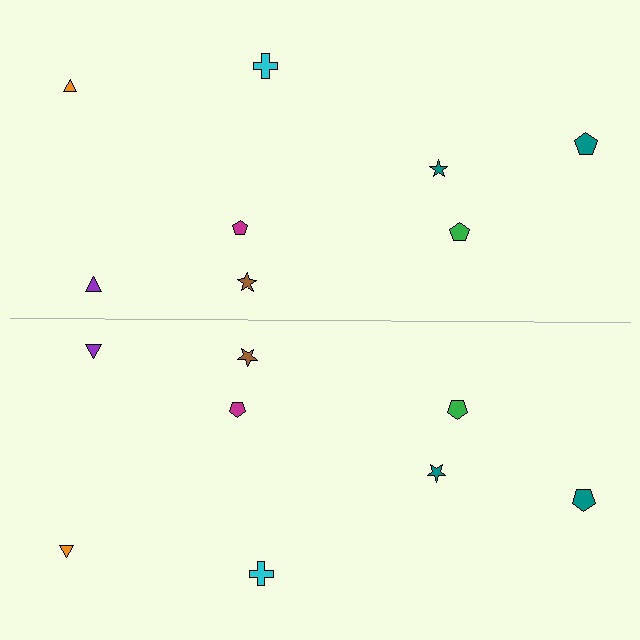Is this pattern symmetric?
Yes, this pattern has bilateral (reflection) symmetry.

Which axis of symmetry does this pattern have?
The pattern has a horizontal axis of symmetry running through the center of the image.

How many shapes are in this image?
There are 16 shapes in this image.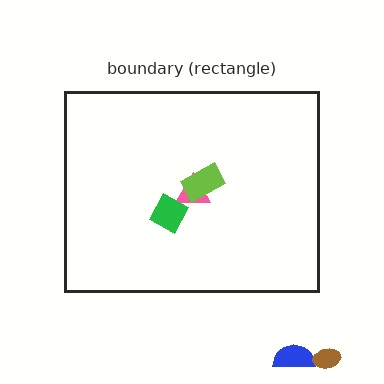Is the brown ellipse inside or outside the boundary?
Outside.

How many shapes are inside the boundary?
3 inside, 2 outside.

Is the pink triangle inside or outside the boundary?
Inside.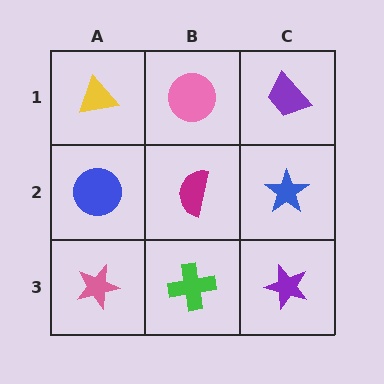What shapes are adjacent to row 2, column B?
A pink circle (row 1, column B), a green cross (row 3, column B), a blue circle (row 2, column A), a blue star (row 2, column C).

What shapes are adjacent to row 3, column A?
A blue circle (row 2, column A), a green cross (row 3, column B).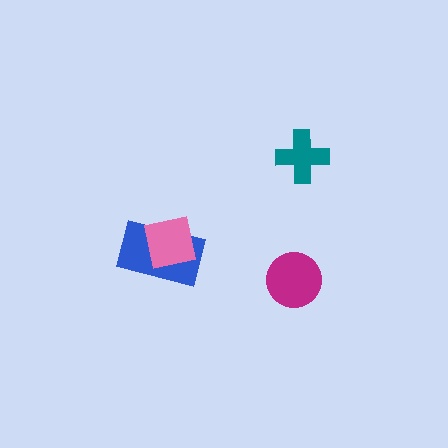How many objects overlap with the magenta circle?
0 objects overlap with the magenta circle.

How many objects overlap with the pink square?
1 object overlaps with the pink square.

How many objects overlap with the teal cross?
0 objects overlap with the teal cross.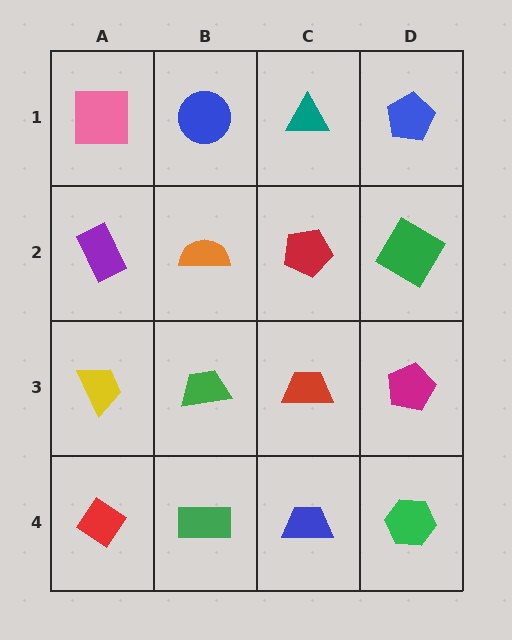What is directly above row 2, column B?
A blue circle.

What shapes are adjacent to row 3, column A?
A purple rectangle (row 2, column A), a red diamond (row 4, column A), a green trapezoid (row 3, column B).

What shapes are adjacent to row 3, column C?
A red pentagon (row 2, column C), a blue trapezoid (row 4, column C), a green trapezoid (row 3, column B), a magenta pentagon (row 3, column D).